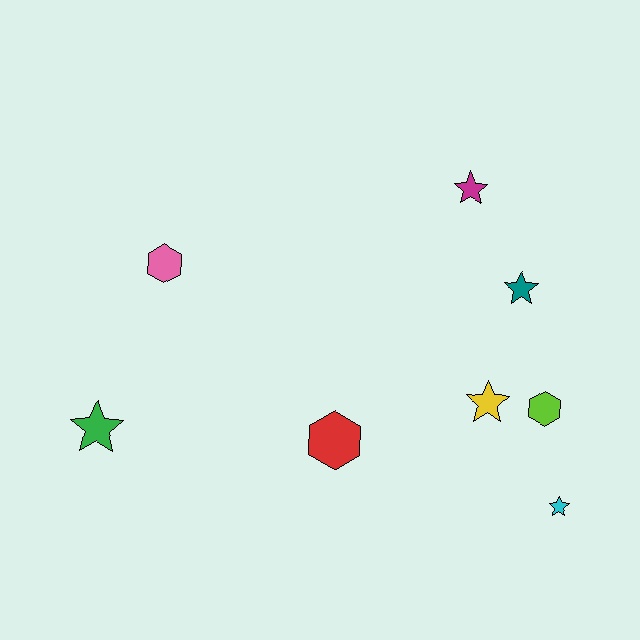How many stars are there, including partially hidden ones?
There are 5 stars.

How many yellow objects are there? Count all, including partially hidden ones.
There is 1 yellow object.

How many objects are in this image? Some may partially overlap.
There are 8 objects.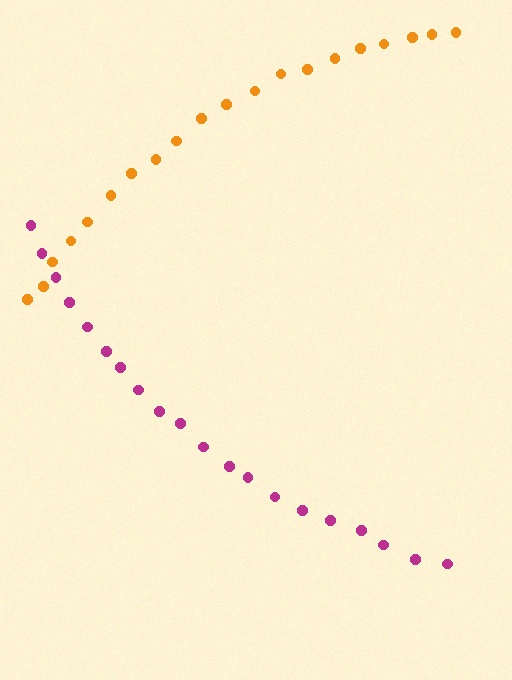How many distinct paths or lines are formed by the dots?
There are 2 distinct paths.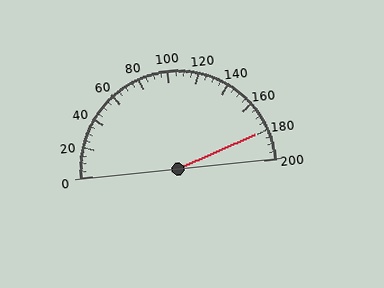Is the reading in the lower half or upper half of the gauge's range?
The reading is in the upper half of the range (0 to 200).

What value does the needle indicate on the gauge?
The needle indicates approximately 180.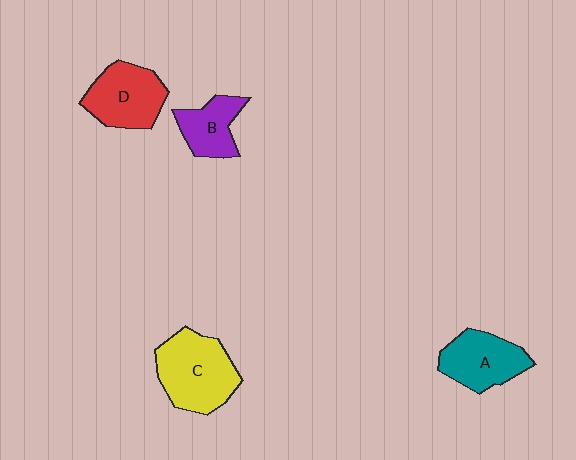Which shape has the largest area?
Shape C (yellow).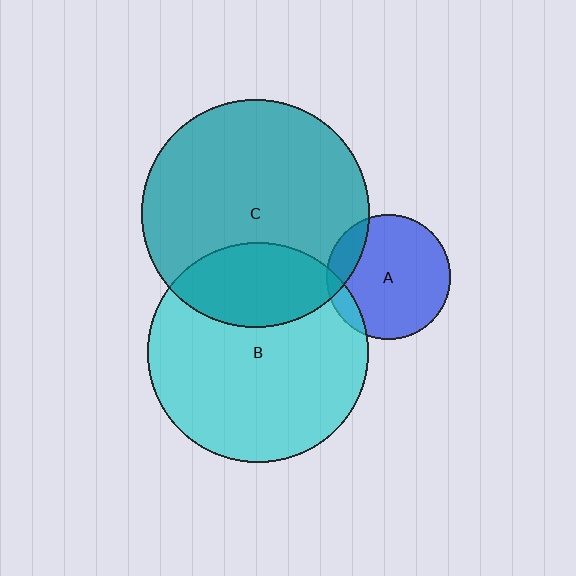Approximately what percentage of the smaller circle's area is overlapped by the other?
Approximately 25%.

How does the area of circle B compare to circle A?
Approximately 3.1 times.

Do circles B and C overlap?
Yes.